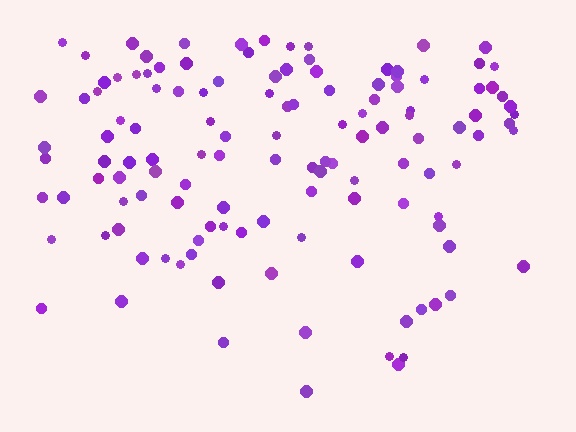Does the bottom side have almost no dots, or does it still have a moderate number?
Still a moderate number, just noticeably fewer than the top.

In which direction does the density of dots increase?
From bottom to top, with the top side densest.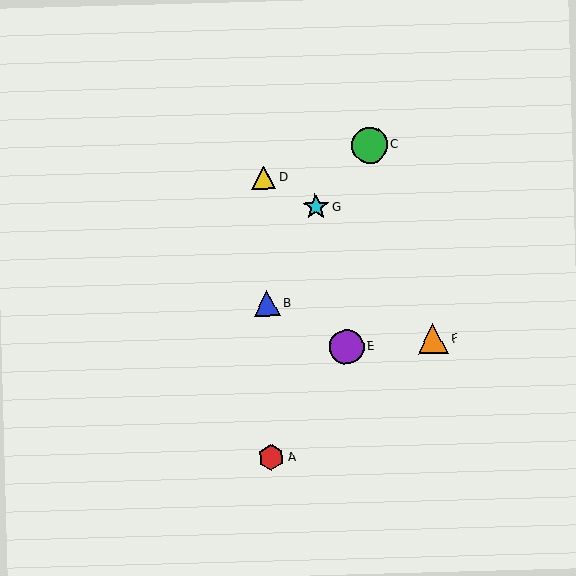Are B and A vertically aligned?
Yes, both are at x≈267.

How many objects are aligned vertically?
3 objects (A, B, D) are aligned vertically.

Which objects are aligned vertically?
Objects A, B, D are aligned vertically.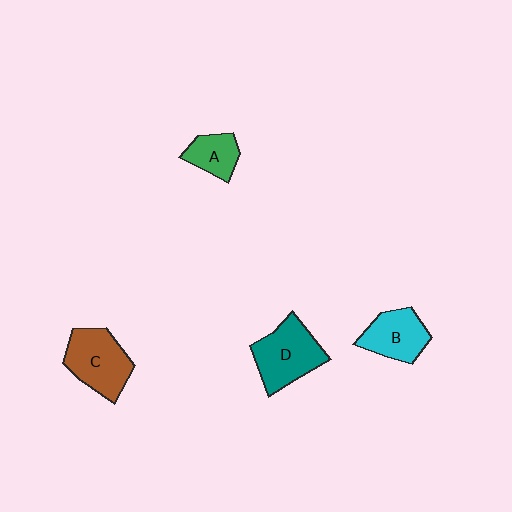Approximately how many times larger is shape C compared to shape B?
Approximately 1.3 times.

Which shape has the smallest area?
Shape A (green).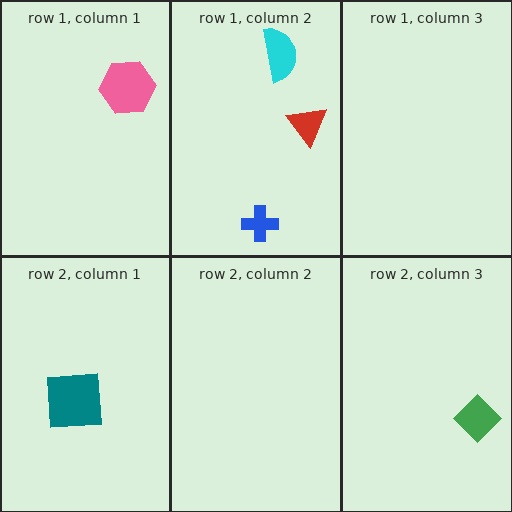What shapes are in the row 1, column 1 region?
The pink hexagon.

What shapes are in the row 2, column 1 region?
The teal square.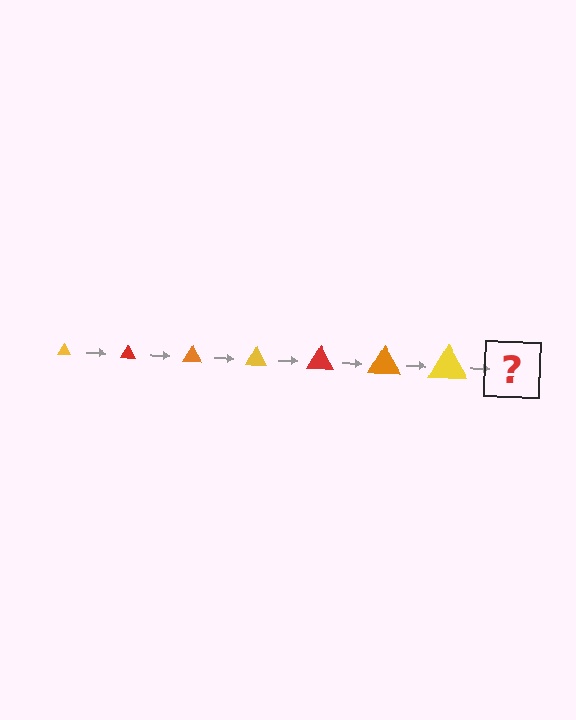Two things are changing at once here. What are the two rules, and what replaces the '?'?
The two rules are that the triangle grows larger each step and the color cycles through yellow, red, and orange. The '?' should be a red triangle, larger than the previous one.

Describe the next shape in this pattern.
It should be a red triangle, larger than the previous one.